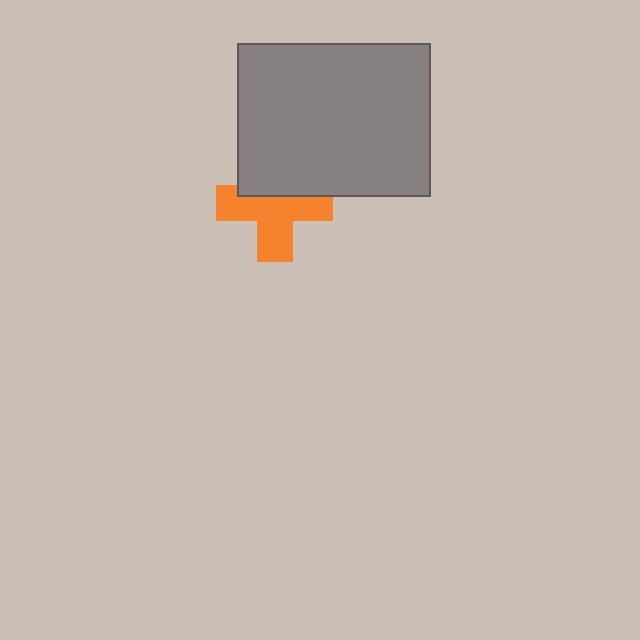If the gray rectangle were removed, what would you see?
You would see the complete orange cross.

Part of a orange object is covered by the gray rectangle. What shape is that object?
It is a cross.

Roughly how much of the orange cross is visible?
About half of it is visible (roughly 64%).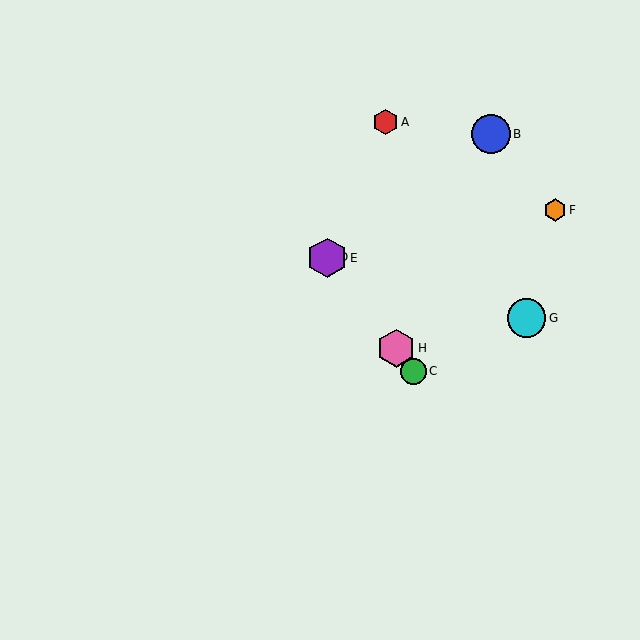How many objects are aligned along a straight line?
4 objects (C, D, E, H) are aligned along a straight line.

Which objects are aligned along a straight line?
Objects C, D, E, H are aligned along a straight line.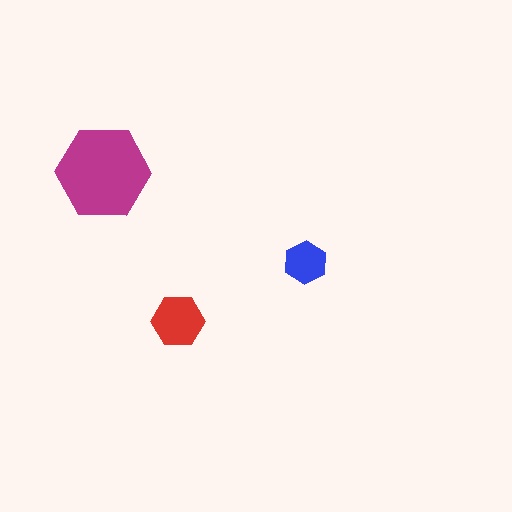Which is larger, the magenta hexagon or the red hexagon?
The magenta one.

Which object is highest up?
The magenta hexagon is topmost.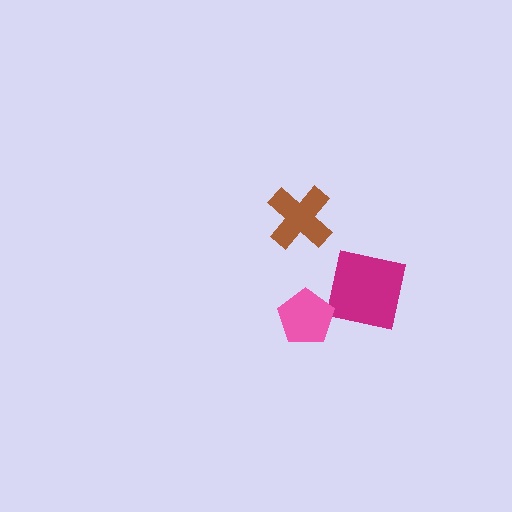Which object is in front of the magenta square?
The pink pentagon is in front of the magenta square.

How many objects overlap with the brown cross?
0 objects overlap with the brown cross.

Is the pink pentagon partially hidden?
No, no other shape covers it.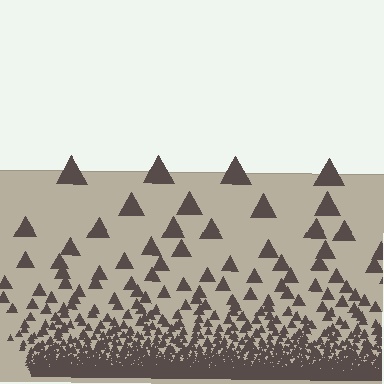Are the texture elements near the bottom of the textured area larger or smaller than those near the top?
Smaller. The gradient is inverted — elements near the bottom are smaller and denser.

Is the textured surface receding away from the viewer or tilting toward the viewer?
The surface appears to tilt toward the viewer. Texture elements get larger and sparser toward the top.